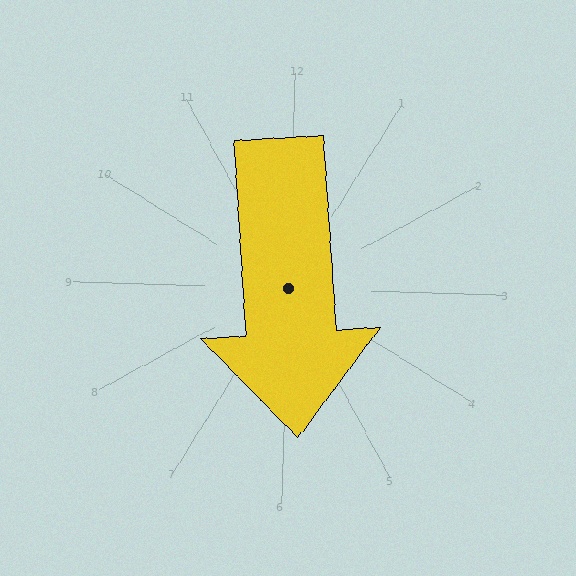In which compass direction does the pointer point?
South.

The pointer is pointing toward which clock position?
Roughly 6 o'clock.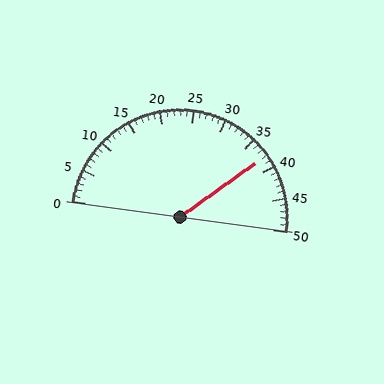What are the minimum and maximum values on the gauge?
The gauge ranges from 0 to 50.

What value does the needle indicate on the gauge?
The needle indicates approximately 38.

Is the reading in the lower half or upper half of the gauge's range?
The reading is in the upper half of the range (0 to 50).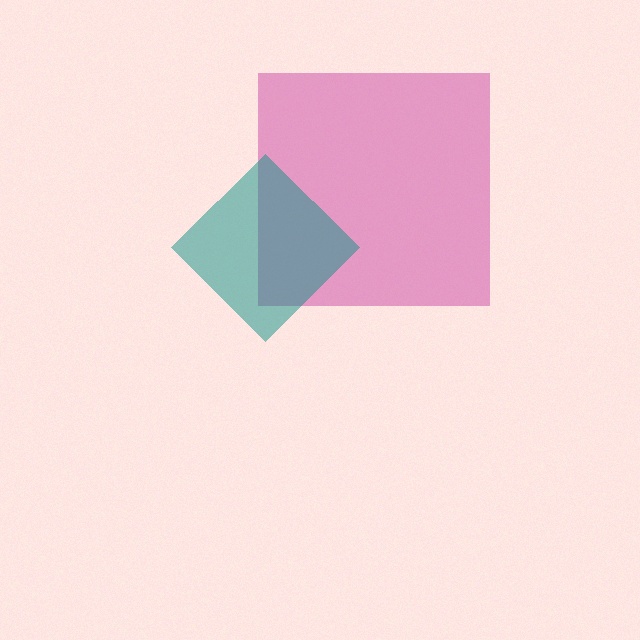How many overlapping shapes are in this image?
There are 2 overlapping shapes in the image.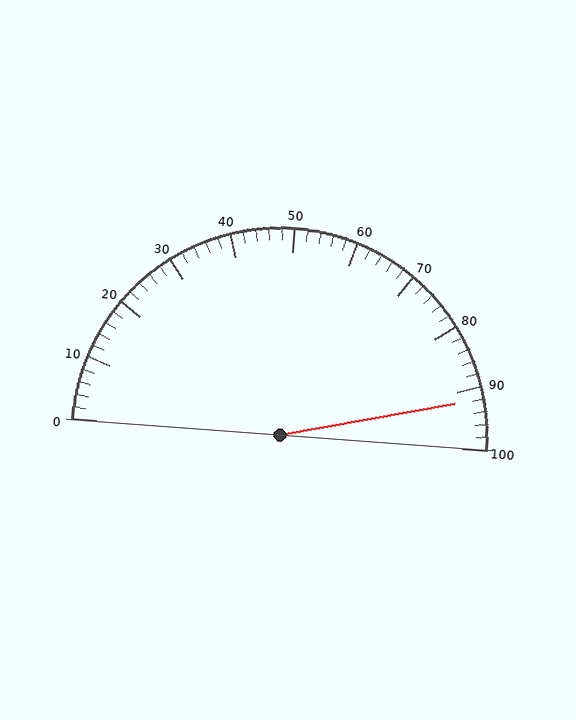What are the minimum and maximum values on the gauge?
The gauge ranges from 0 to 100.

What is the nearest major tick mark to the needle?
The nearest major tick mark is 90.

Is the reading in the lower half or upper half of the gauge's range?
The reading is in the upper half of the range (0 to 100).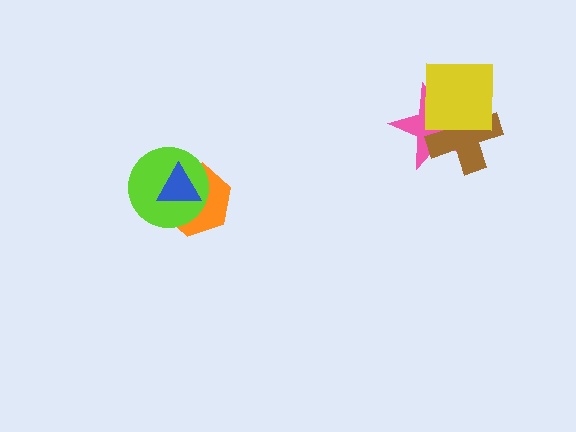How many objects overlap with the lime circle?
2 objects overlap with the lime circle.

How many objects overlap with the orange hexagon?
2 objects overlap with the orange hexagon.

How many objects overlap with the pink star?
2 objects overlap with the pink star.